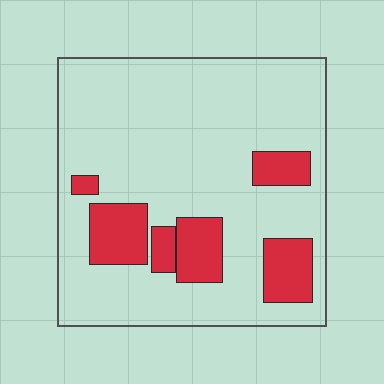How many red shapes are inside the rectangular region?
6.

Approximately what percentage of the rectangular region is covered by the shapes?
Approximately 20%.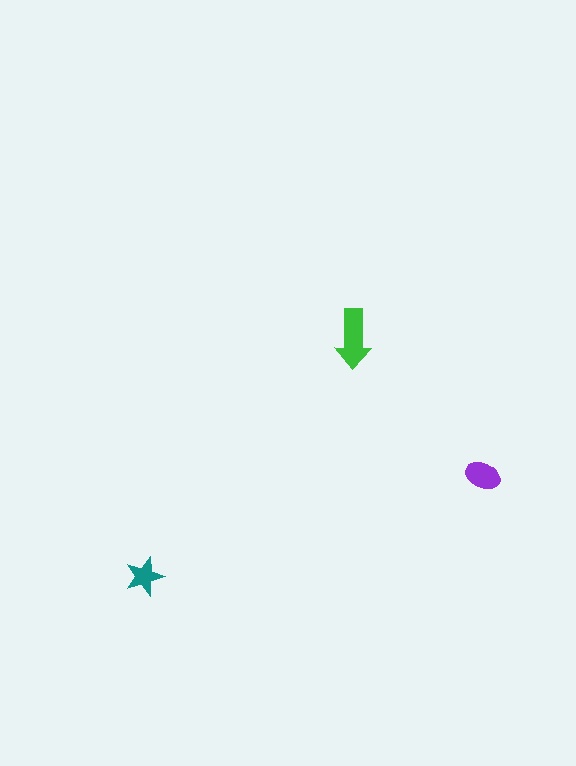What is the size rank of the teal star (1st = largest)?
3rd.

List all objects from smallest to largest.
The teal star, the purple ellipse, the green arrow.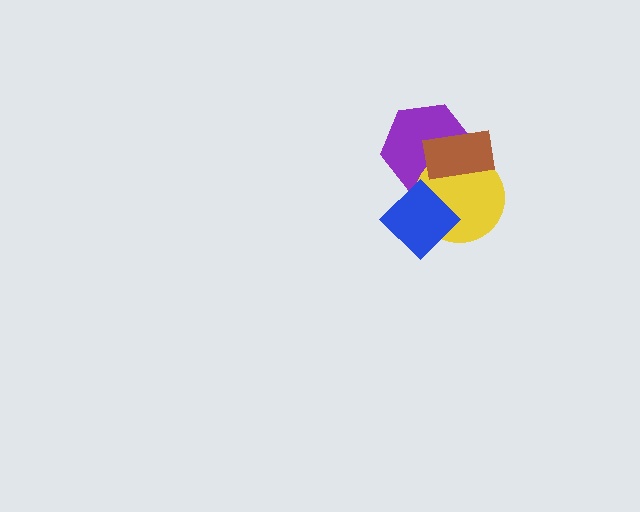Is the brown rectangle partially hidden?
No, no other shape covers it.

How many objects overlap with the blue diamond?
2 objects overlap with the blue diamond.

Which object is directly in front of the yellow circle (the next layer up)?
The blue diamond is directly in front of the yellow circle.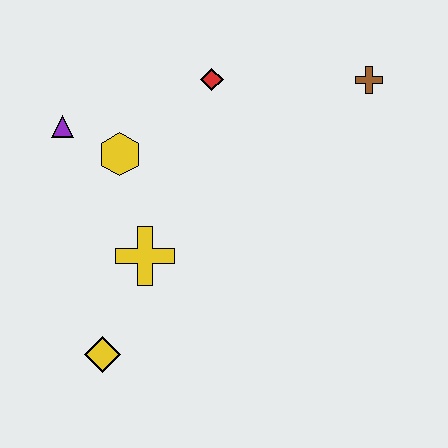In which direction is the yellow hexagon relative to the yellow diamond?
The yellow hexagon is above the yellow diamond.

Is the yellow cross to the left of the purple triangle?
No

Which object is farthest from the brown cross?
The yellow diamond is farthest from the brown cross.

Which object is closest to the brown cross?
The red diamond is closest to the brown cross.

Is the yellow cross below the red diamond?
Yes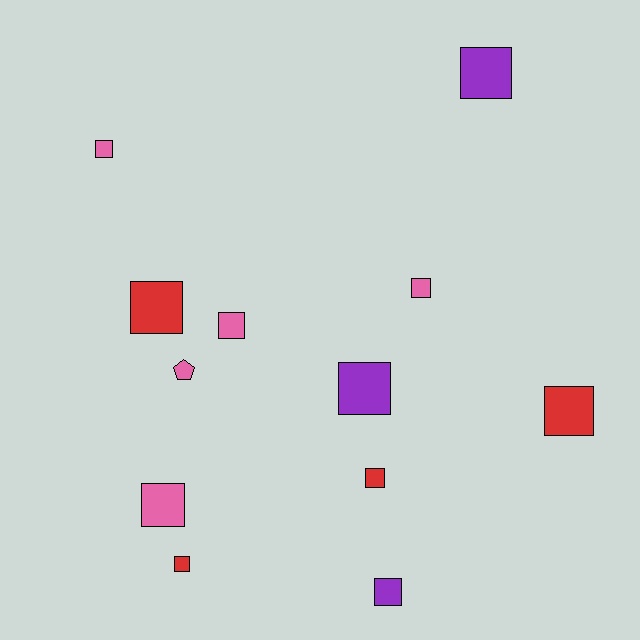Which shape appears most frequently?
Square, with 11 objects.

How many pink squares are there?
There are 4 pink squares.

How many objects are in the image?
There are 12 objects.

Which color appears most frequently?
Pink, with 5 objects.